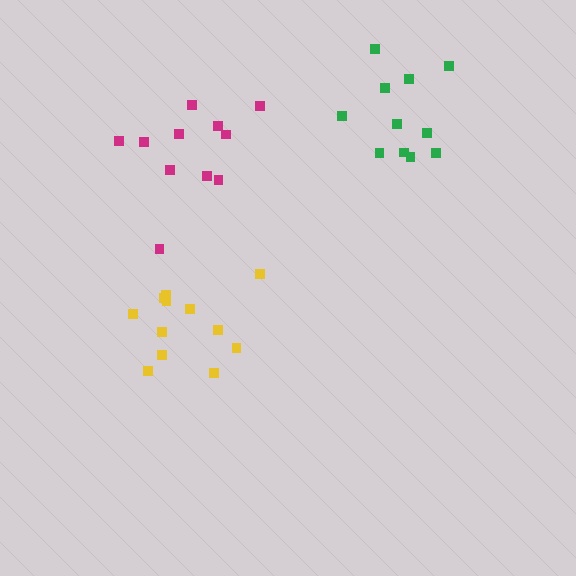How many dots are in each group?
Group 1: 12 dots, Group 2: 11 dots, Group 3: 11 dots (34 total).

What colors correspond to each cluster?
The clusters are colored: yellow, magenta, green.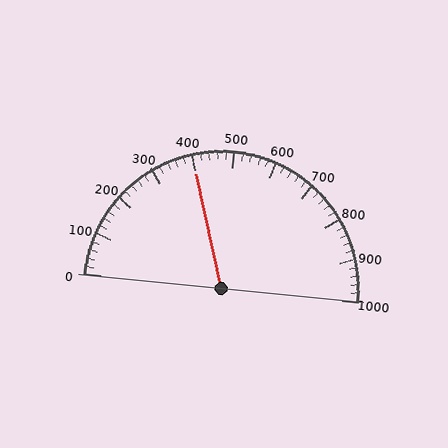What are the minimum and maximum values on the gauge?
The gauge ranges from 0 to 1000.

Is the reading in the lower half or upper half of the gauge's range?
The reading is in the lower half of the range (0 to 1000).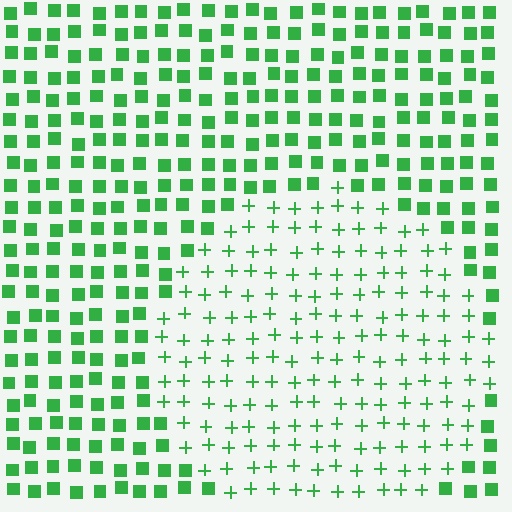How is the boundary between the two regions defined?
The boundary is defined by a change in element shape: plus signs inside vs. squares outside. All elements share the same color and spacing.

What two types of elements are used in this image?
The image uses plus signs inside the circle region and squares outside it.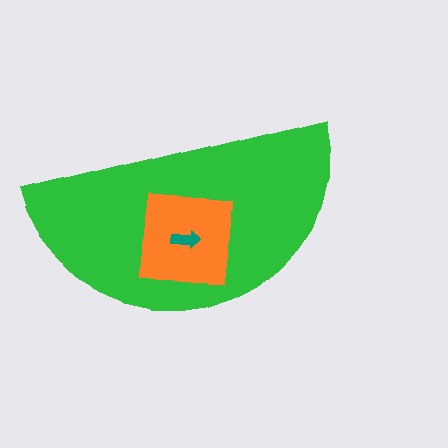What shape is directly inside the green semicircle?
The orange square.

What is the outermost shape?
The green semicircle.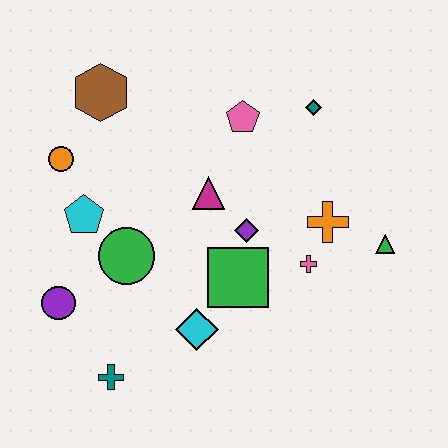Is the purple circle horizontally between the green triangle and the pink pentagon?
No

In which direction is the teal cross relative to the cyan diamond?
The teal cross is to the left of the cyan diamond.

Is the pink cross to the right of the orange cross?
No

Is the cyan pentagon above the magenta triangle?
No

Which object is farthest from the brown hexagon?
The green triangle is farthest from the brown hexagon.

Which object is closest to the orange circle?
The cyan pentagon is closest to the orange circle.